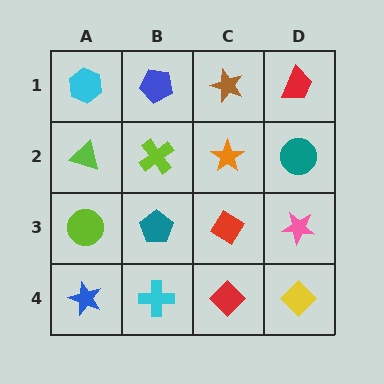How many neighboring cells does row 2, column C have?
4.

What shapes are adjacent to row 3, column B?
A lime cross (row 2, column B), a cyan cross (row 4, column B), a lime circle (row 3, column A), a red diamond (row 3, column C).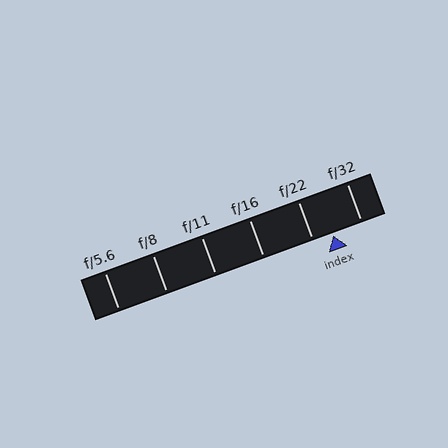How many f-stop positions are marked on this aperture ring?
There are 6 f-stop positions marked.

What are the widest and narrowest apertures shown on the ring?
The widest aperture shown is f/5.6 and the narrowest is f/32.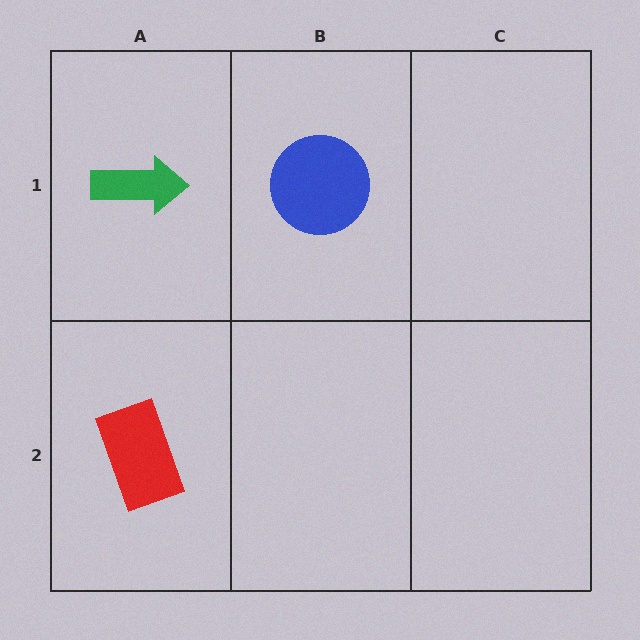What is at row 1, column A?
A green arrow.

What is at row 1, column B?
A blue circle.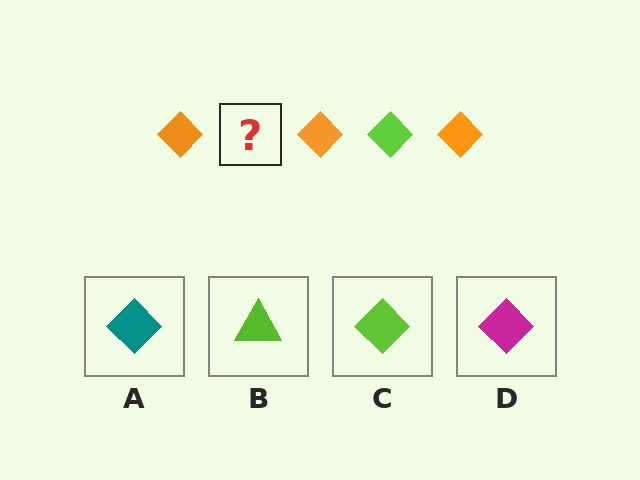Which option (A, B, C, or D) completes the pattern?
C.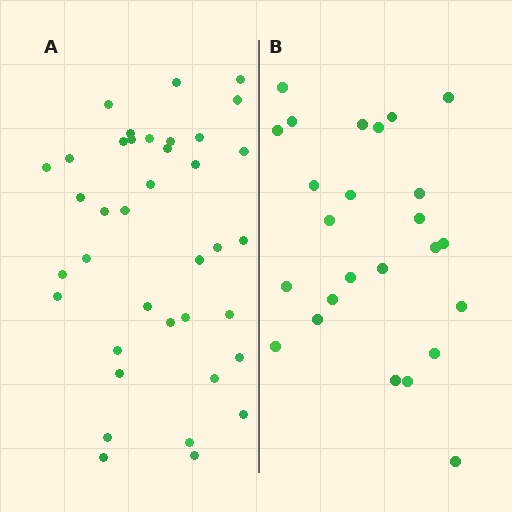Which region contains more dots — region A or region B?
Region A (the left region) has more dots.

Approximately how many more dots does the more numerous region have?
Region A has approximately 15 more dots than region B.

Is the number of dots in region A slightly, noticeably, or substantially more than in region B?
Region A has substantially more. The ratio is roughly 1.5 to 1.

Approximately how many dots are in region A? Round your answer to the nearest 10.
About 40 dots. (The exact count is 38, which rounds to 40.)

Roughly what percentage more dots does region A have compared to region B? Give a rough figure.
About 50% more.